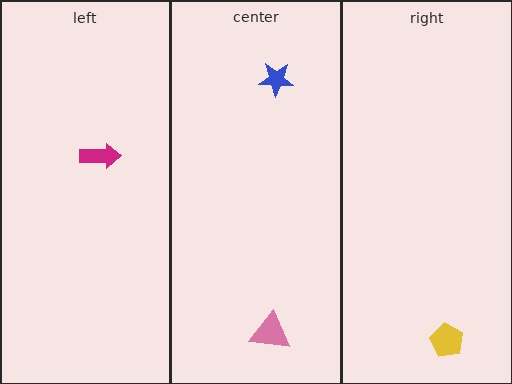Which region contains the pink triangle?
The center region.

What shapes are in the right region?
The yellow pentagon.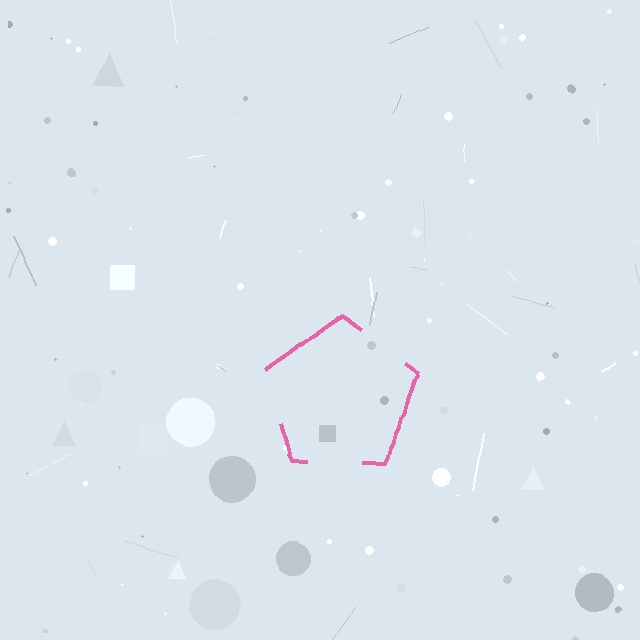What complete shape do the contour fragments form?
The contour fragments form a pentagon.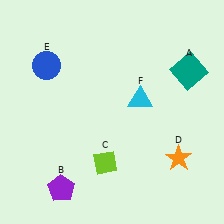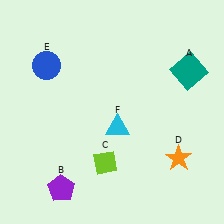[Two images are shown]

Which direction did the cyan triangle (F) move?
The cyan triangle (F) moved down.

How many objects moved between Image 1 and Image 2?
1 object moved between the two images.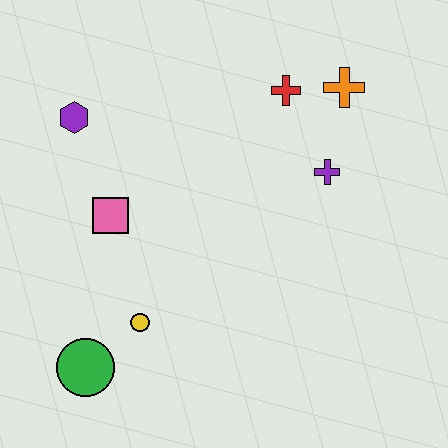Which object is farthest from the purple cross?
The green circle is farthest from the purple cross.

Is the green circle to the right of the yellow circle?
No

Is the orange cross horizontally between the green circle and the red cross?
No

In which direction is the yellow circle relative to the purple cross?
The yellow circle is to the left of the purple cross.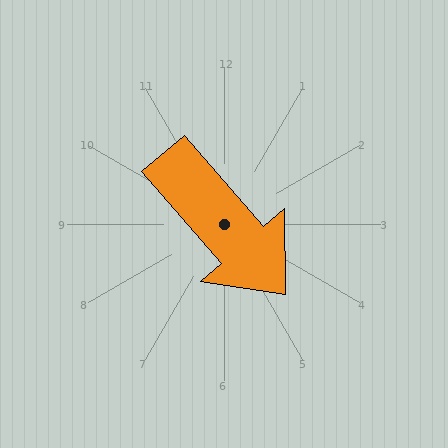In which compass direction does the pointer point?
Southeast.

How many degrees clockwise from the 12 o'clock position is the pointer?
Approximately 139 degrees.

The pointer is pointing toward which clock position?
Roughly 5 o'clock.